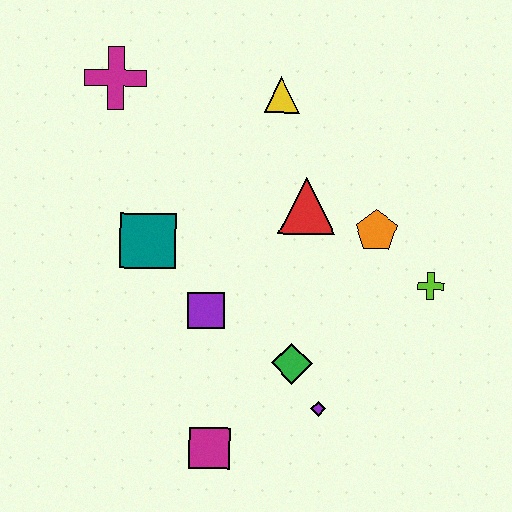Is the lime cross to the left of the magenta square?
No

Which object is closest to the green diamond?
The purple diamond is closest to the green diamond.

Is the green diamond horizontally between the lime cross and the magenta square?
Yes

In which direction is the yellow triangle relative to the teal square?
The yellow triangle is above the teal square.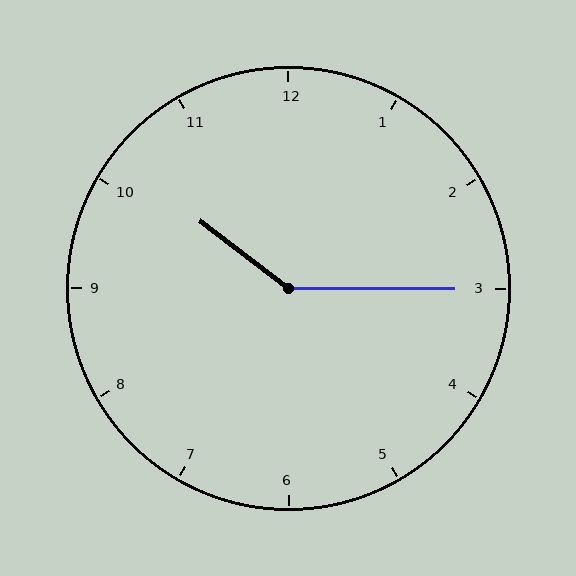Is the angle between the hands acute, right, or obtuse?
It is obtuse.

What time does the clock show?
10:15.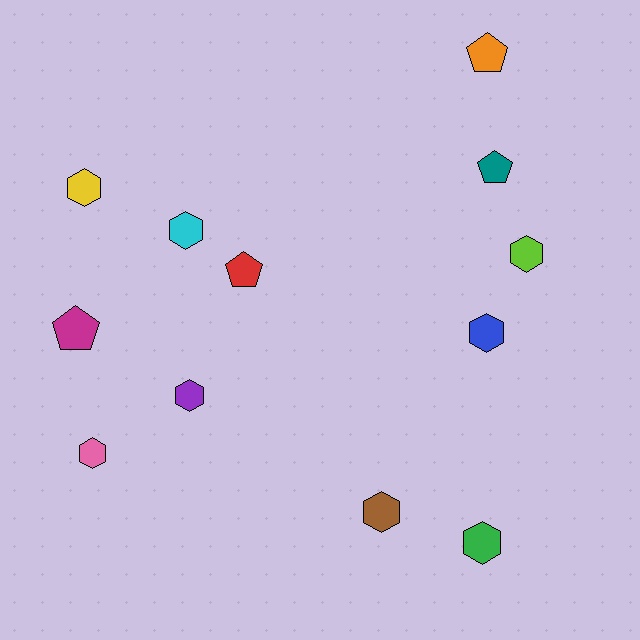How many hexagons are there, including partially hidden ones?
There are 8 hexagons.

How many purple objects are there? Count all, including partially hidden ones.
There is 1 purple object.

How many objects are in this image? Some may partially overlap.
There are 12 objects.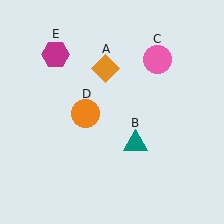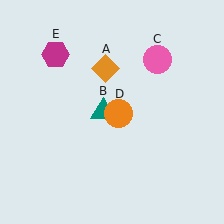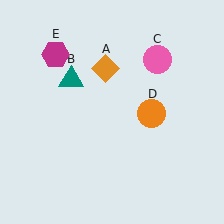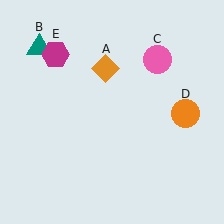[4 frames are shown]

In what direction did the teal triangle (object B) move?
The teal triangle (object B) moved up and to the left.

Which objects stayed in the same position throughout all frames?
Orange diamond (object A) and pink circle (object C) and magenta hexagon (object E) remained stationary.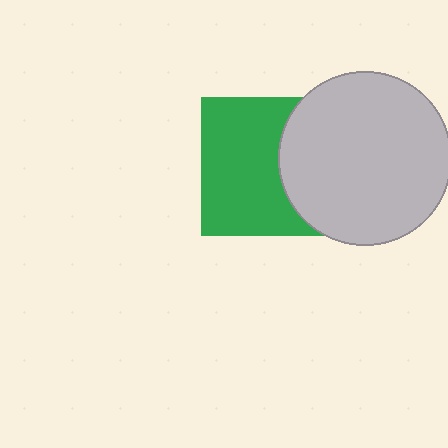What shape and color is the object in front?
The object in front is a light gray circle.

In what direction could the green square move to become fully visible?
The green square could move left. That would shift it out from behind the light gray circle entirely.